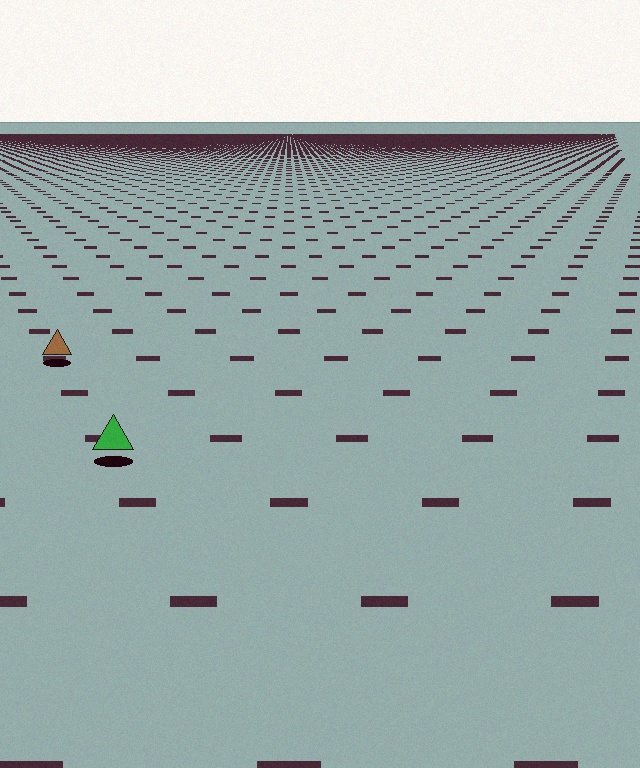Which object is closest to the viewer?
The green triangle is closest. The texture marks near it are larger and more spread out.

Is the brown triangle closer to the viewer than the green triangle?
No. The green triangle is closer — you can tell from the texture gradient: the ground texture is coarser near it.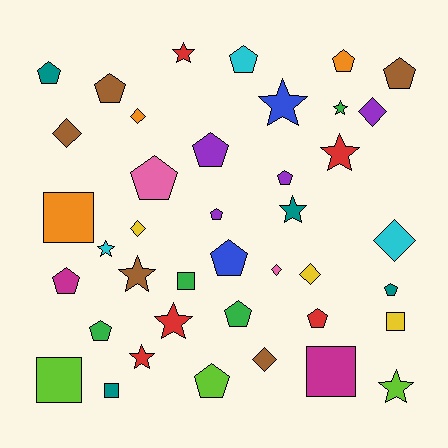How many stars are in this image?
There are 10 stars.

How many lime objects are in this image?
There are 3 lime objects.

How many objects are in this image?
There are 40 objects.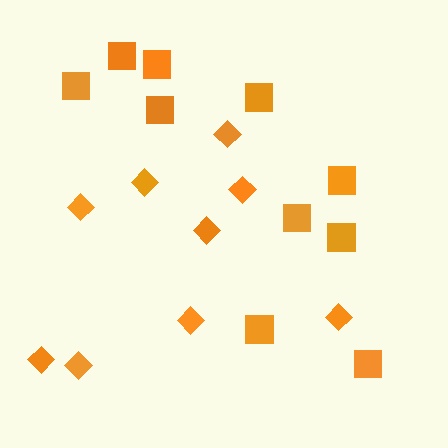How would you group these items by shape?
There are 2 groups: one group of squares (10) and one group of diamonds (9).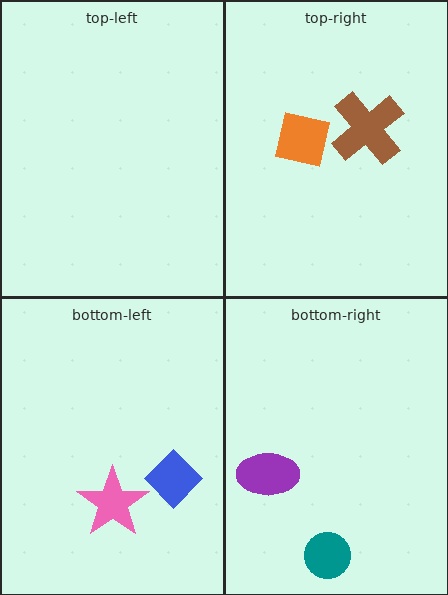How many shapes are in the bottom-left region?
2.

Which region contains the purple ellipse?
The bottom-right region.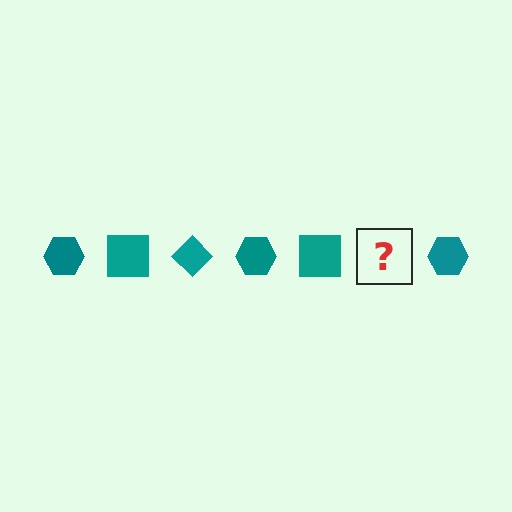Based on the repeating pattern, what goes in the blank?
The blank should be a teal diamond.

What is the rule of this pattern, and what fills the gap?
The rule is that the pattern cycles through hexagon, square, diamond shapes in teal. The gap should be filled with a teal diamond.